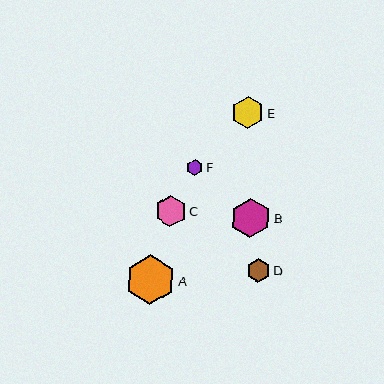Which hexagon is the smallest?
Hexagon F is the smallest with a size of approximately 16 pixels.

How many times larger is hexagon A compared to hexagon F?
Hexagon A is approximately 3.0 times the size of hexagon F.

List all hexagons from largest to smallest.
From largest to smallest: A, B, E, C, D, F.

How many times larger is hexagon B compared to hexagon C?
Hexagon B is approximately 1.3 times the size of hexagon C.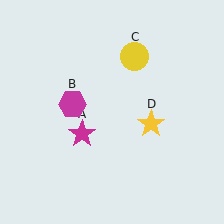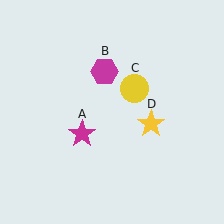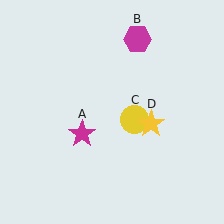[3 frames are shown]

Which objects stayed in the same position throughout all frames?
Magenta star (object A) and yellow star (object D) remained stationary.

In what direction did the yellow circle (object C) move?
The yellow circle (object C) moved down.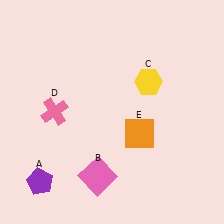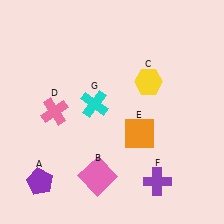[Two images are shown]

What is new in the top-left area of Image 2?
A cyan cross (G) was added in the top-left area of Image 2.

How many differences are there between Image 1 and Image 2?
There are 2 differences between the two images.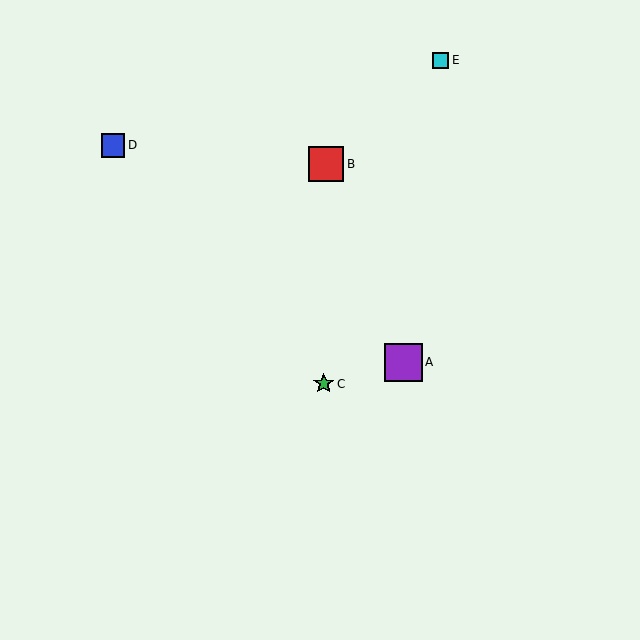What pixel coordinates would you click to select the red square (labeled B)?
Click at (326, 164) to select the red square B.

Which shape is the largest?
The purple square (labeled A) is the largest.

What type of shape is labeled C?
Shape C is a green star.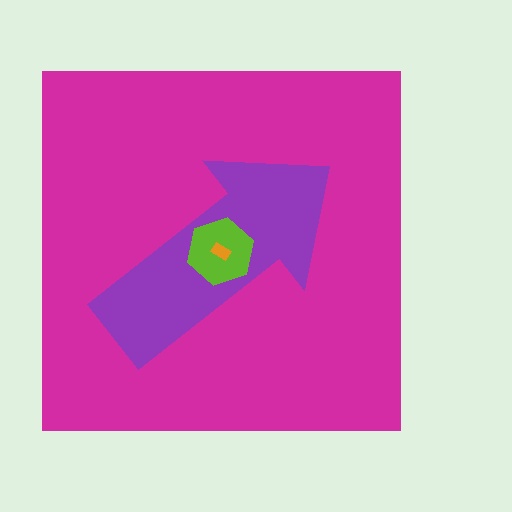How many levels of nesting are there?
4.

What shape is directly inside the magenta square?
The purple arrow.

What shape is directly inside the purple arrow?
The lime hexagon.